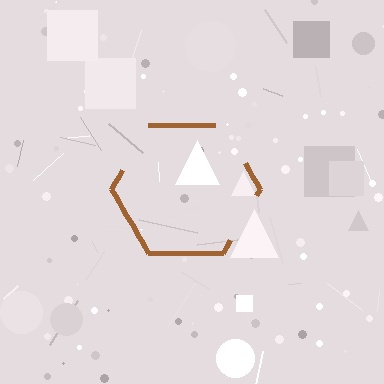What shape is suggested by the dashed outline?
The dashed outline suggests a hexagon.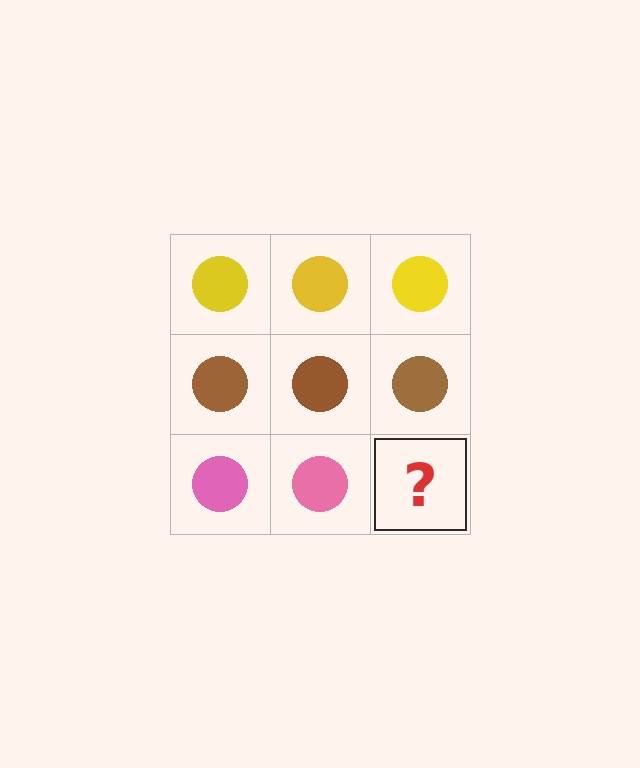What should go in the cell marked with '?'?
The missing cell should contain a pink circle.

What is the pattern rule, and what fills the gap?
The rule is that each row has a consistent color. The gap should be filled with a pink circle.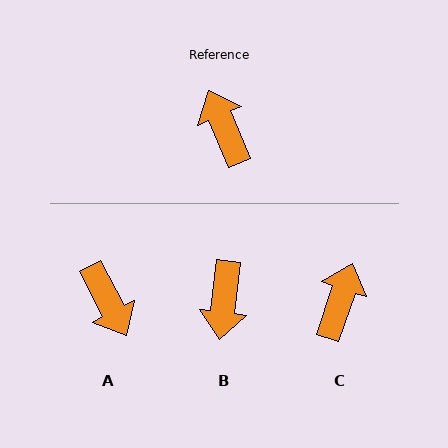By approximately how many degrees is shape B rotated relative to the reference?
Approximately 150 degrees counter-clockwise.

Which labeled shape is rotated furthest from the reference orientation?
A, about 176 degrees away.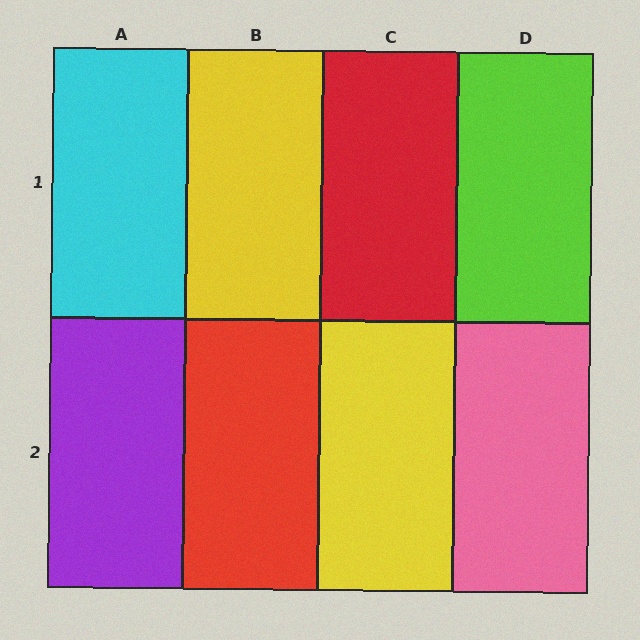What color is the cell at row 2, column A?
Purple.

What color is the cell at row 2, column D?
Pink.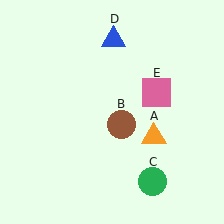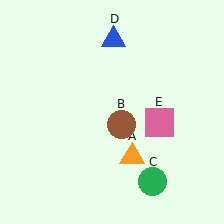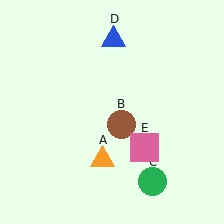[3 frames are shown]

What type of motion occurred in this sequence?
The orange triangle (object A), pink square (object E) rotated clockwise around the center of the scene.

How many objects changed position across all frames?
2 objects changed position: orange triangle (object A), pink square (object E).